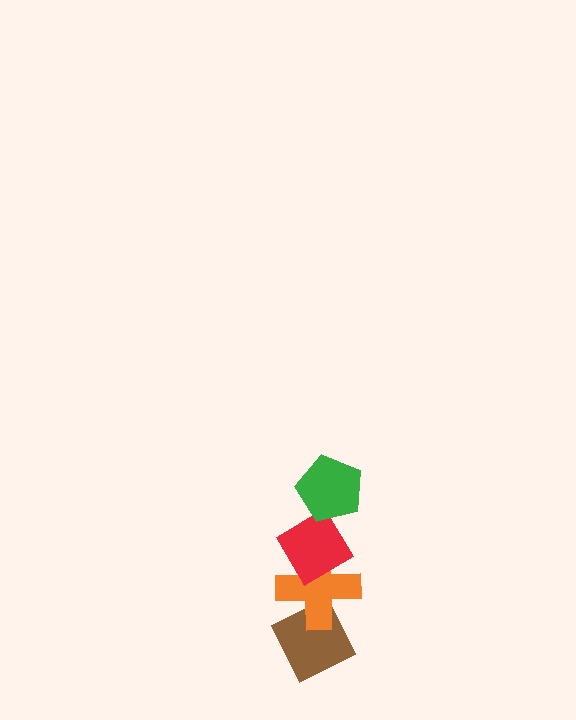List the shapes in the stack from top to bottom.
From top to bottom: the green pentagon, the red diamond, the orange cross, the brown diamond.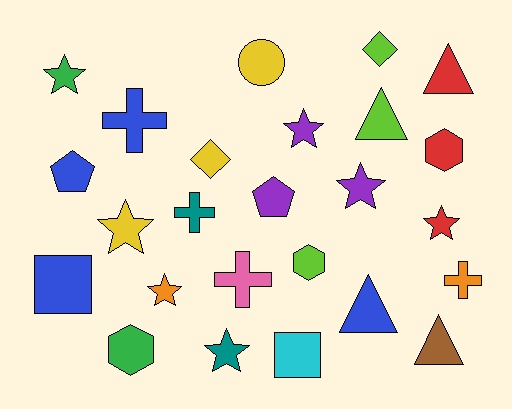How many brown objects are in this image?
There is 1 brown object.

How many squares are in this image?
There are 2 squares.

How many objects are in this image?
There are 25 objects.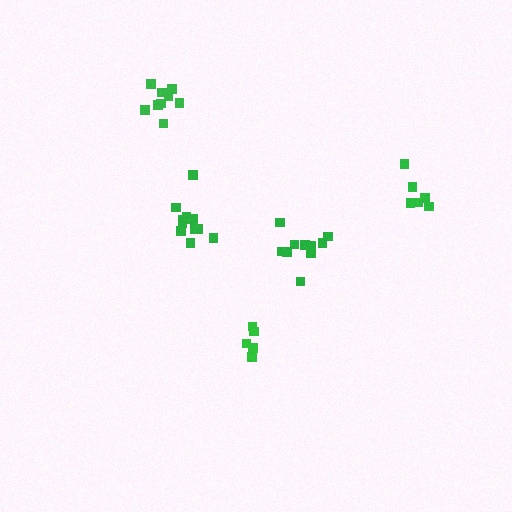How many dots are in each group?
Group 1: 11 dots, Group 2: 10 dots, Group 3: 6 dots, Group 4: 5 dots, Group 5: 9 dots (41 total).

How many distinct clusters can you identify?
There are 5 distinct clusters.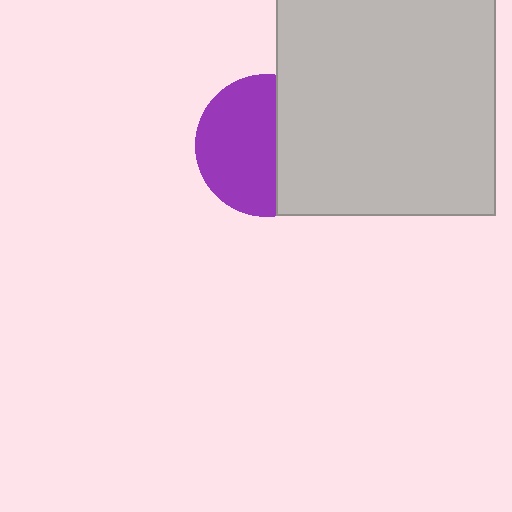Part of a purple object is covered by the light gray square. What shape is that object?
It is a circle.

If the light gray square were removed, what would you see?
You would see the complete purple circle.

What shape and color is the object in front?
The object in front is a light gray square.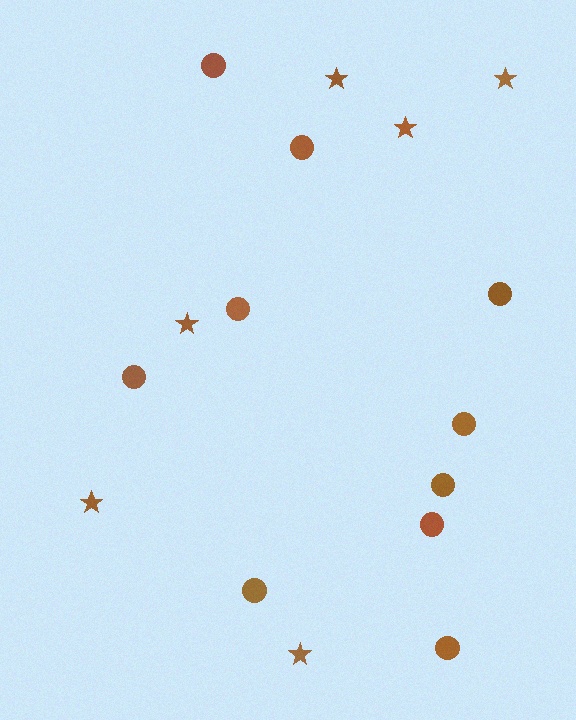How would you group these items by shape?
There are 2 groups: one group of stars (6) and one group of circles (10).